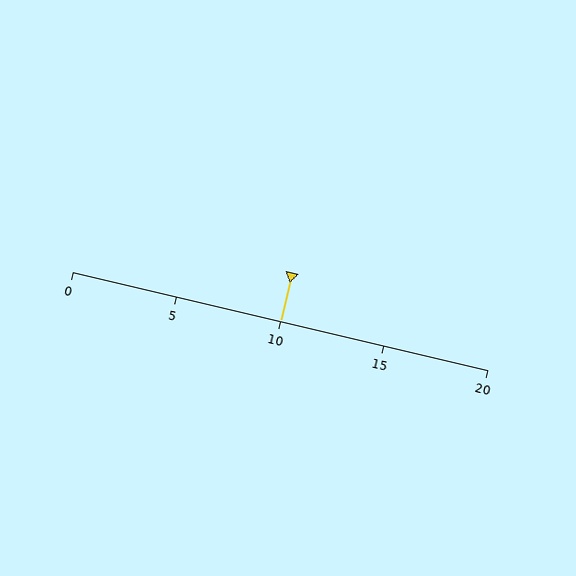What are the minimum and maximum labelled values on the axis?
The axis runs from 0 to 20.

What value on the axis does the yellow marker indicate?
The marker indicates approximately 10.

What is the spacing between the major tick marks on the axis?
The major ticks are spaced 5 apart.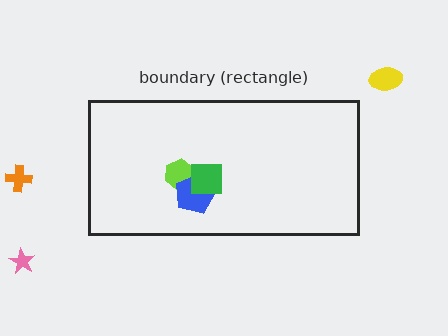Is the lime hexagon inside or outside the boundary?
Inside.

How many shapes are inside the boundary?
3 inside, 3 outside.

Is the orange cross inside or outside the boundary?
Outside.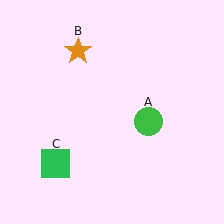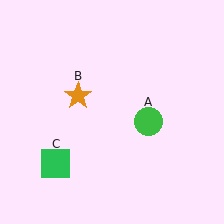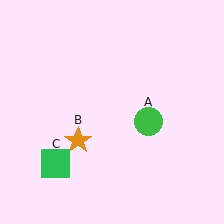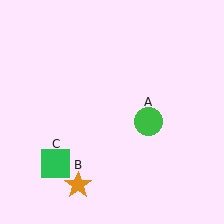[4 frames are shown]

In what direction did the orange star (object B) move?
The orange star (object B) moved down.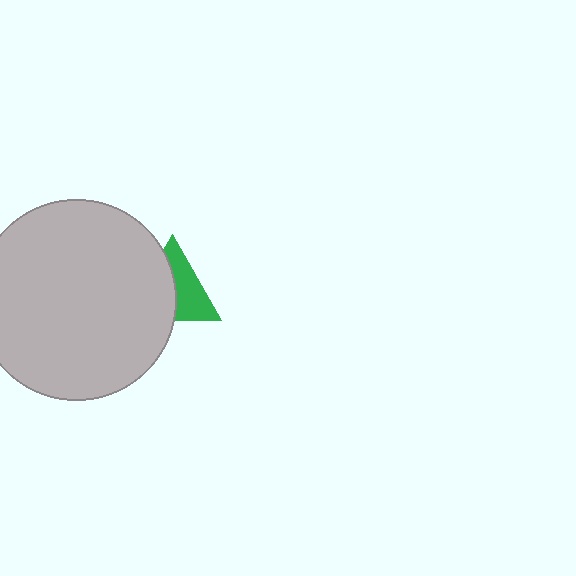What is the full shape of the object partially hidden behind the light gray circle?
The partially hidden object is a green triangle.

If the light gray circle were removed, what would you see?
You would see the complete green triangle.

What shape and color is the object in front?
The object in front is a light gray circle.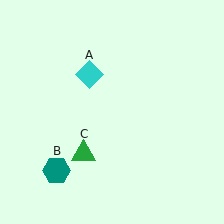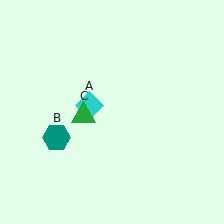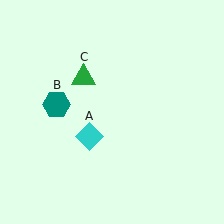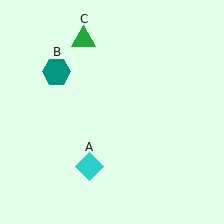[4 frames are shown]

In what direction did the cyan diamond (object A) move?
The cyan diamond (object A) moved down.